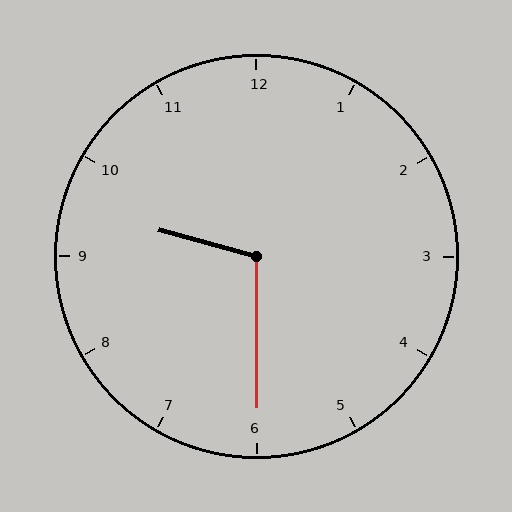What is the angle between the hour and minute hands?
Approximately 105 degrees.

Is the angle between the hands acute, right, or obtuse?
It is obtuse.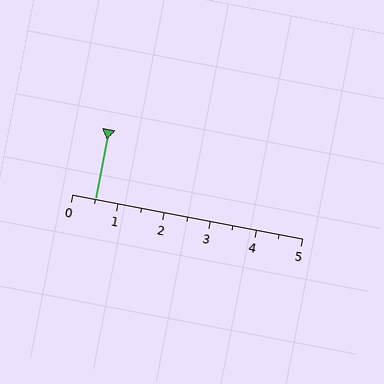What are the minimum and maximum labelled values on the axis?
The axis runs from 0 to 5.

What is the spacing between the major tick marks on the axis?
The major ticks are spaced 1 apart.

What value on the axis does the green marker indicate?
The marker indicates approximately 0.5.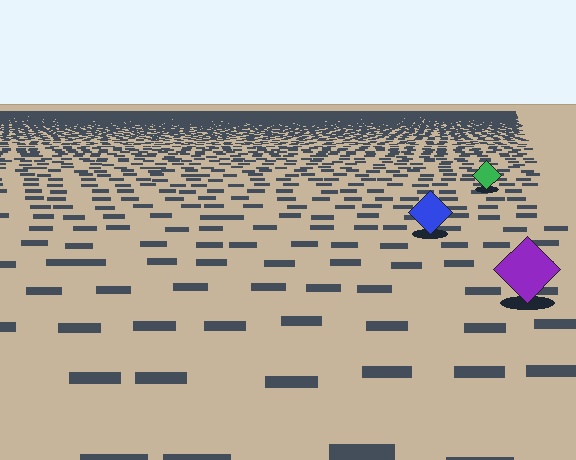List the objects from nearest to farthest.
From nearest to farthest: the purple diamond, the blue diamond, the green diamond.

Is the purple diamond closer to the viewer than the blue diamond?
Yes. The purple diamond is closer — you can tell from the texture gradient: the ground texture is coarser near it.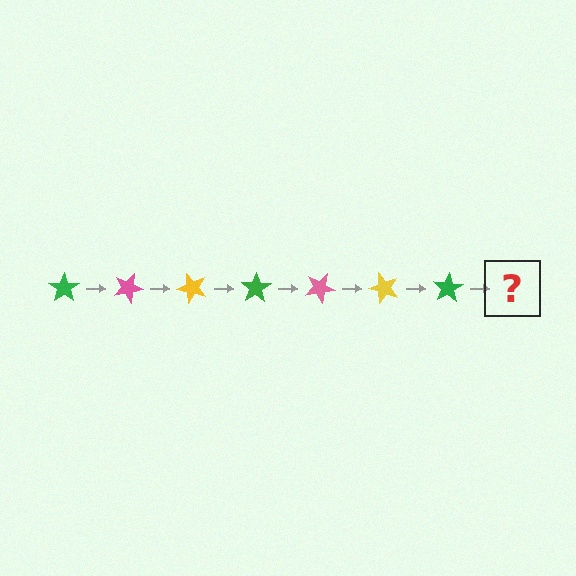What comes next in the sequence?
The next element should be a pink star, rotated 175 degrees from the start.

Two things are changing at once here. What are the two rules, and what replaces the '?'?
The two rules are that it rotates 25 degrees each step and the color cycles through green, pink, and yellow. The '?' should be a pink star, rotated 175 degrees from the start.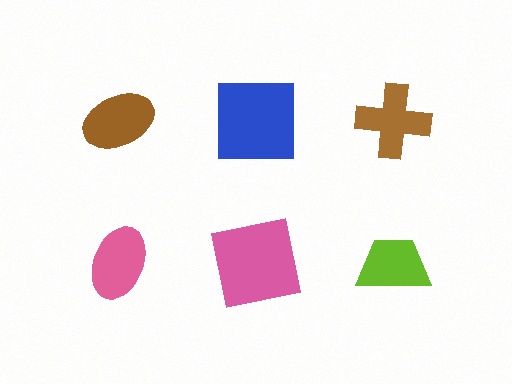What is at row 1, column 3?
A brown cross.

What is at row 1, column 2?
A blue square.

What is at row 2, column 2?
A pink square.